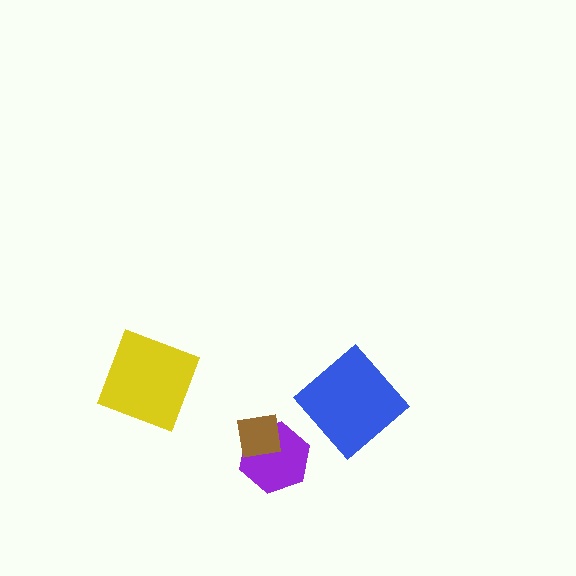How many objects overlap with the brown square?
1 object overlaps with the brown square.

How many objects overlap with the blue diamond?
0 objects overlap with the blue diamond.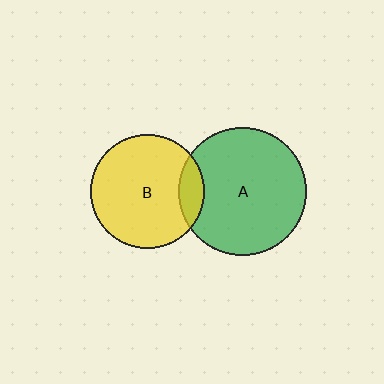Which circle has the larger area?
Circle A (green).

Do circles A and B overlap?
Yes.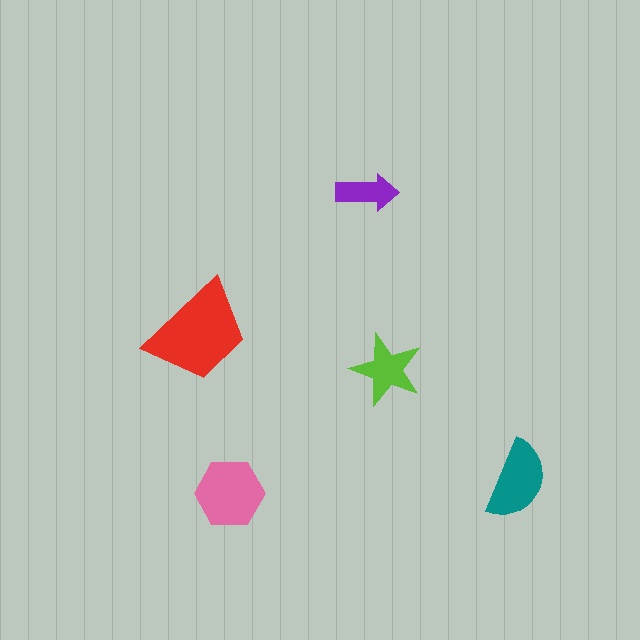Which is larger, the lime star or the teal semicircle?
The teal semicircle.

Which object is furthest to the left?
The red trapezoid is leftmost.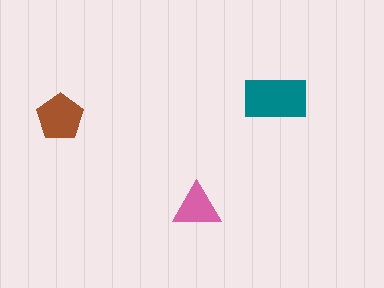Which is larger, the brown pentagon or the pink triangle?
The brown pentagon.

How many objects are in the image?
There are 3 objects in the image.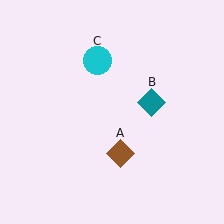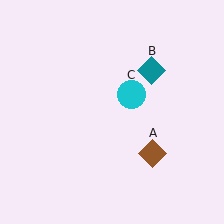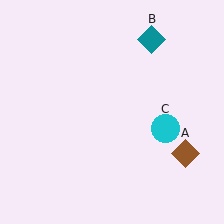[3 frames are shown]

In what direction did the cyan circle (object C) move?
The cyan circle (object C) moved down and to the right.